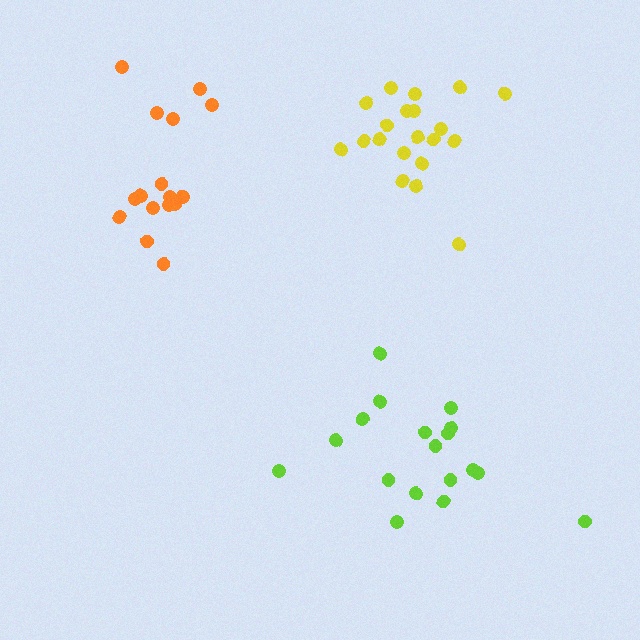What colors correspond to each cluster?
The clusters are colored: yellow, lime, orange.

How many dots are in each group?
Group 1: 20 dots, Group 2: 18 dots, Group 3: 17 dots (55 total).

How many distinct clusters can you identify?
There are 3 distinct clusters.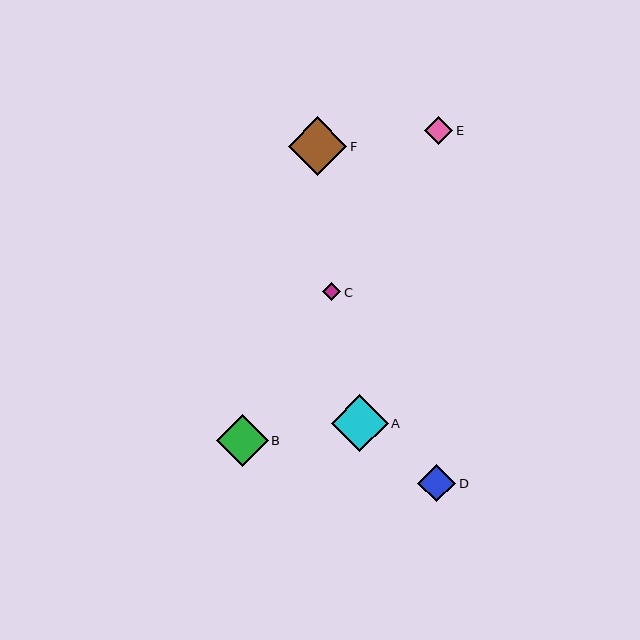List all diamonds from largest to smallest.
From largest to smallest: F, A, B, D, E, C.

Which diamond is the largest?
Diamond F is the largest with a size of approximately 58 pixels.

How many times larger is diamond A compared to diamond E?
Diamond A is approximately 2.0 times the size of diamond E.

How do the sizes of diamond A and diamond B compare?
Diamond A and diamond B are approximately the same size.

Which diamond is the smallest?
Diamond C is the smallest with a size of approximately 19 pixels.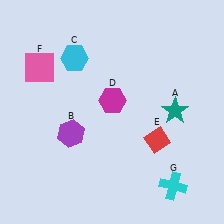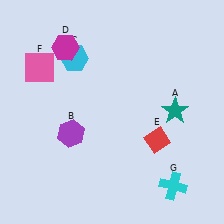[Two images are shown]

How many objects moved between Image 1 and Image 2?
1 object moved between the two images.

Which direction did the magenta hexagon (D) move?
The magenta hexagon (D) moved up.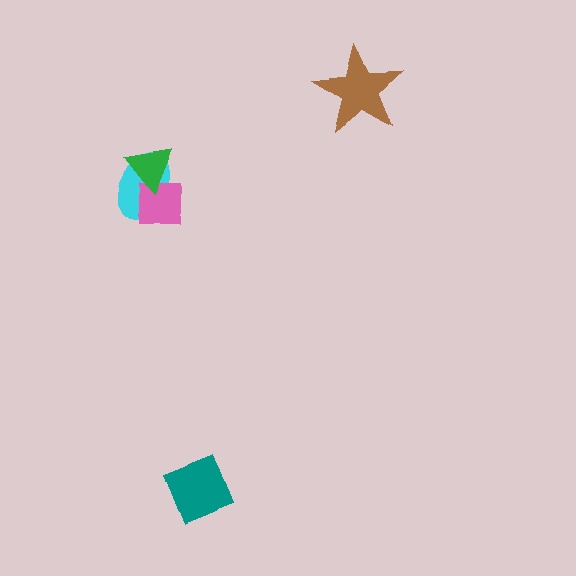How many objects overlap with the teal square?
0 objects overlap with the teal square.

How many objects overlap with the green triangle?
2 objects overlap with the green triangle.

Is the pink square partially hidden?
Yes, it is partially covered by another shape.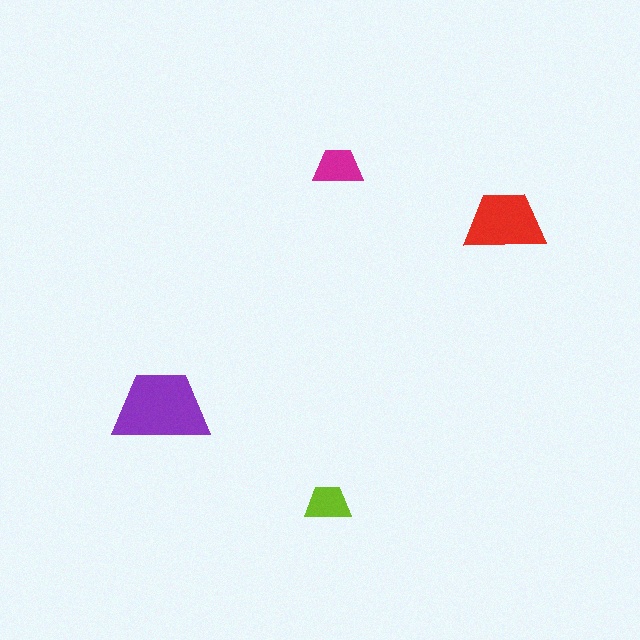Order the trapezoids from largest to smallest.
the purple one, the red one, the magenta one, the lime one.